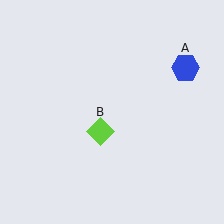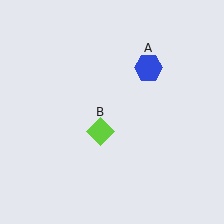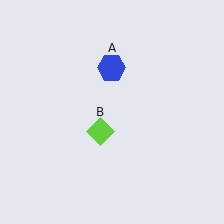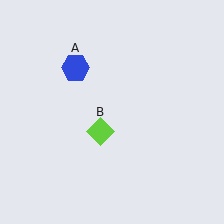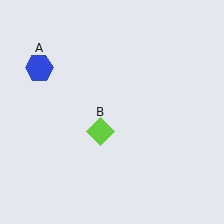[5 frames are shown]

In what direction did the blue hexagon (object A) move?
The blue hexagon (object A) moved left.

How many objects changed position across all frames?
1 object changed position: blue hexagon (object A).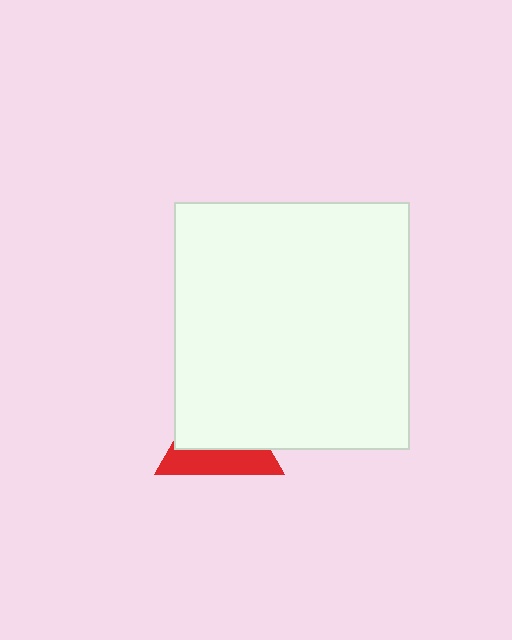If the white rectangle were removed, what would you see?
You would see the complete red triangle.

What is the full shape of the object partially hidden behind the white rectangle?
The partially hidden object is a red triangle.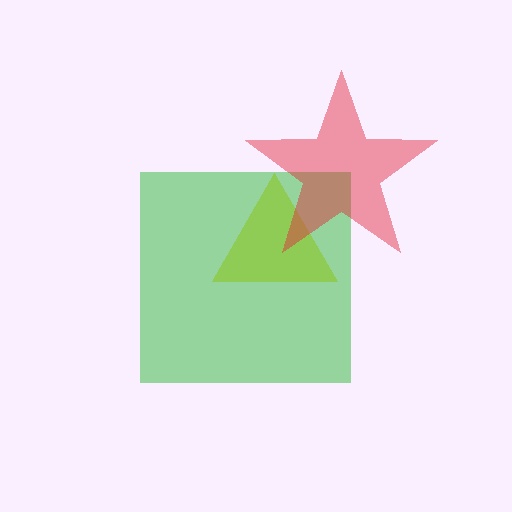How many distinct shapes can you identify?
There are 3 distinct shapes: a yellow triangle, a green square, a red star.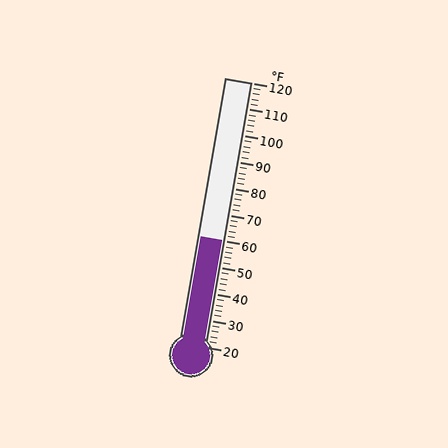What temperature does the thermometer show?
The thermometer shows approximately 60°F.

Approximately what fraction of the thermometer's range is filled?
The thermometer is filled to approximately 40% of its range.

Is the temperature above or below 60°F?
The temperature is at 60°F.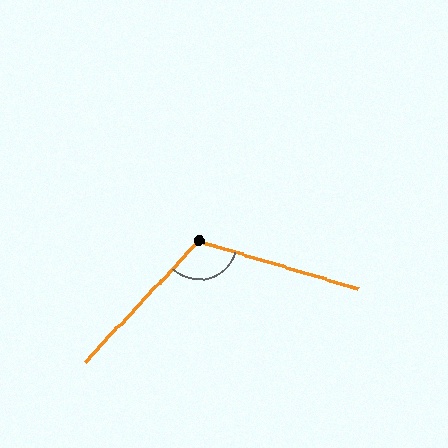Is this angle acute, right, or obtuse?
It is obtuse.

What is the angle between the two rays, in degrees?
Approximately 116 degrees.